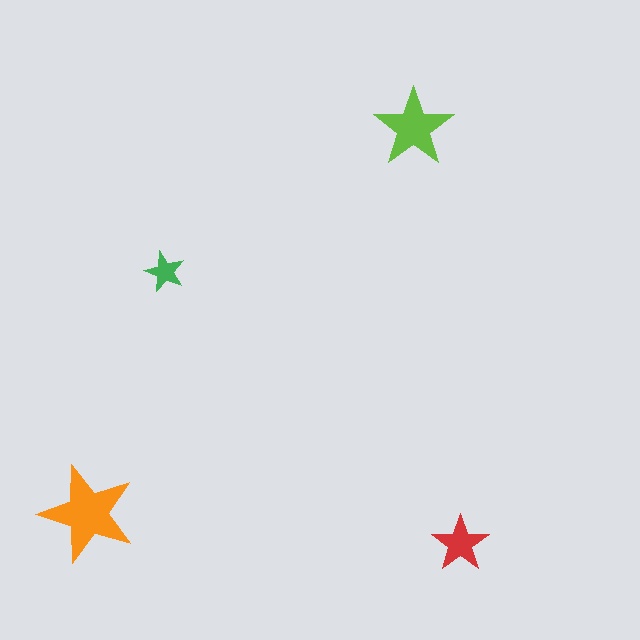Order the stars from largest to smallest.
the orange one, the lime one, the red one, the green one.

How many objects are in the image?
There are 4 objects in the image.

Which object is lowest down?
The red star is bottommost.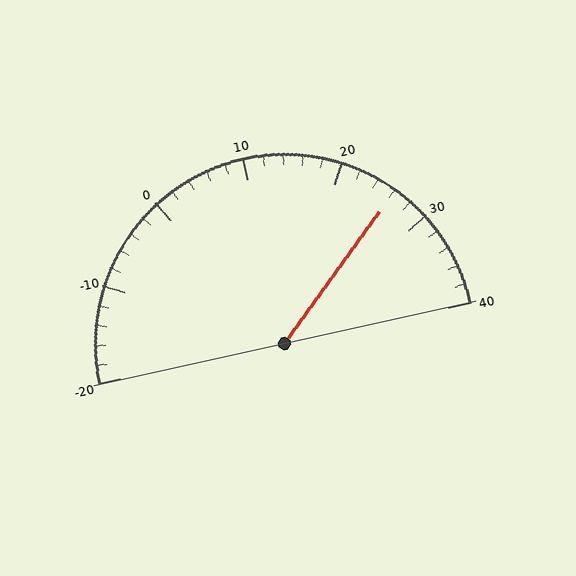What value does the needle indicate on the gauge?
The needle indicates approximately 26.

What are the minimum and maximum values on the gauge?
The gauge ranges from -20 to 40.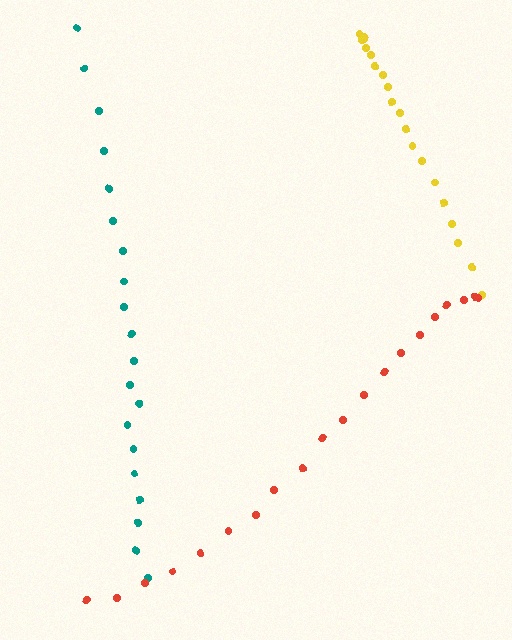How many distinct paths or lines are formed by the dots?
There are 3 distinct paths.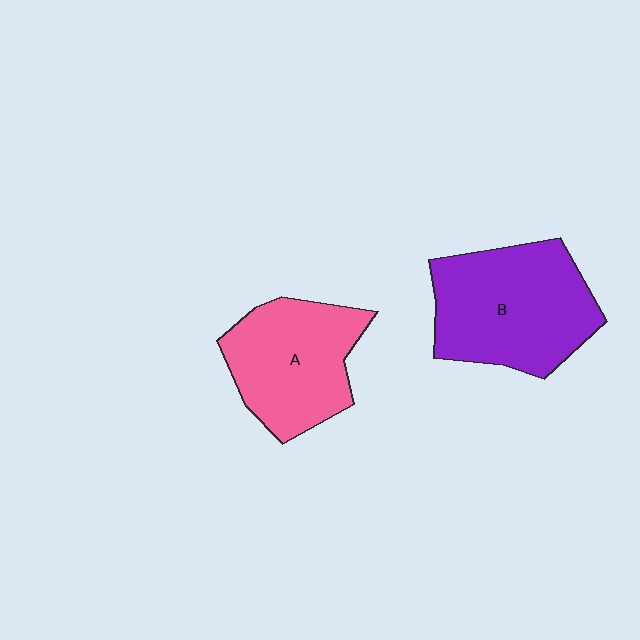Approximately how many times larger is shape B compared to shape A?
Approximately 1.2 times.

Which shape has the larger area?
Shape B (purple).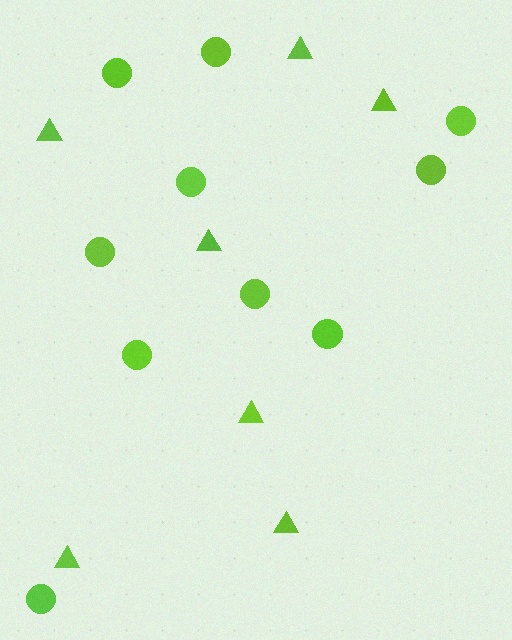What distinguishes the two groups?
There are 2 groups: one group of circles (10) and one group of triangles (7).